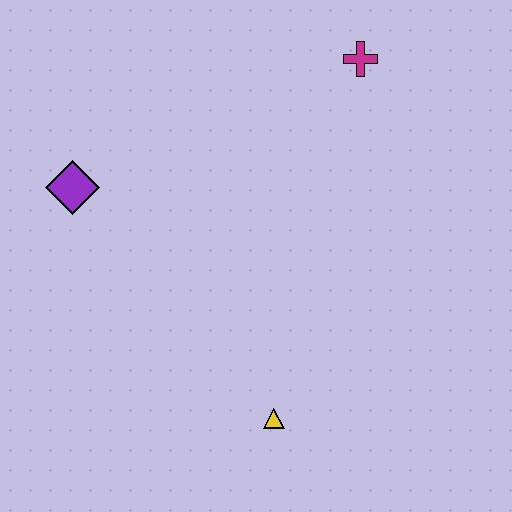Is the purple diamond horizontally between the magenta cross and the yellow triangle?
No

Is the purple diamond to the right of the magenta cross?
No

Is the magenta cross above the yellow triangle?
Yes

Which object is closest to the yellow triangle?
The purple diamond is closest to the yellow triangle.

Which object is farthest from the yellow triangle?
The magenta cross is farthest from the yellow triangle.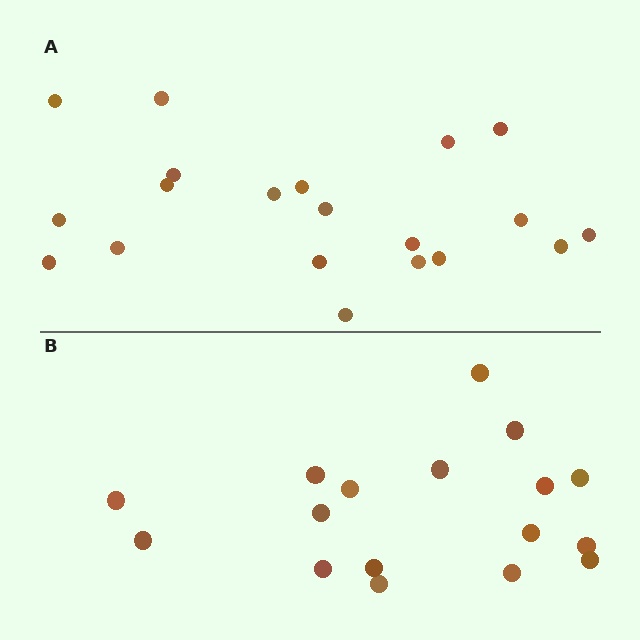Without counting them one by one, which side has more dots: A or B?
Region A (the top region) has more dots.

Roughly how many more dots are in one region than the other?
Region A has just a few more — roughly 2 or 3 more dots than region B.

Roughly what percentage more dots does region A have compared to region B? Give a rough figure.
About 20% more.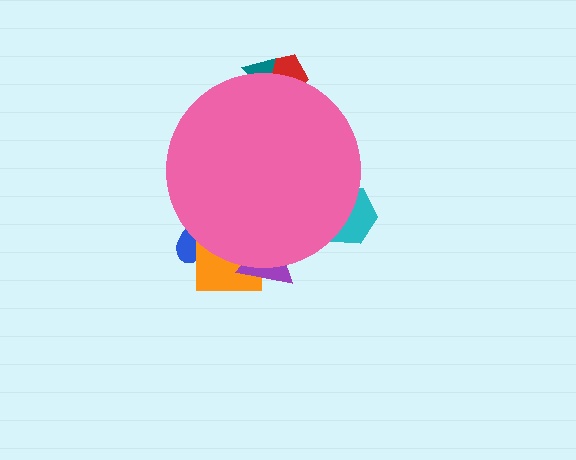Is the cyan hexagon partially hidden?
Yes, the cyan hexagon is partially hidden behind the pink circle.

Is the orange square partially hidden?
Yes, the orange square is partially hidden behind the pink circle.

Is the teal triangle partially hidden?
Yes, the teal triangle is partially hidden behind the pink circle.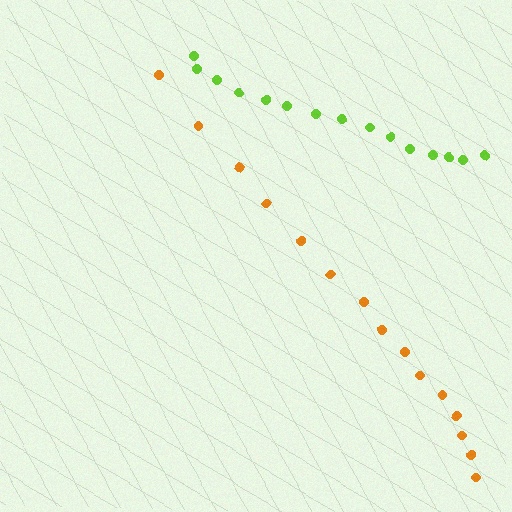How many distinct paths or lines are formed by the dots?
There are 2 distinct paths.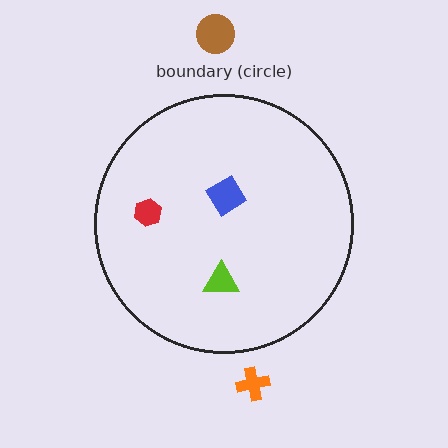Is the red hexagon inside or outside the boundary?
Inside.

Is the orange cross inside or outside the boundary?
Outside.